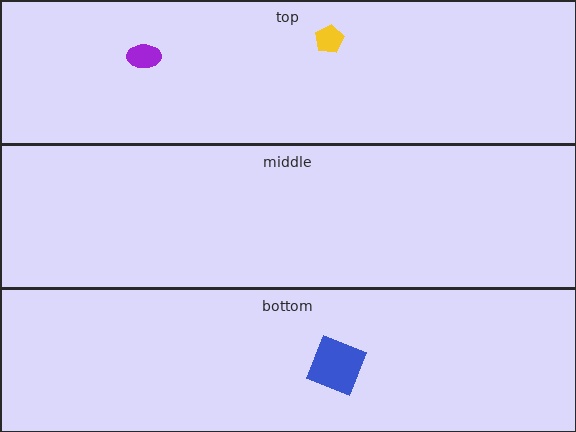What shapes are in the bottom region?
The blue square.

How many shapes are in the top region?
2.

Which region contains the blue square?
The bottom region.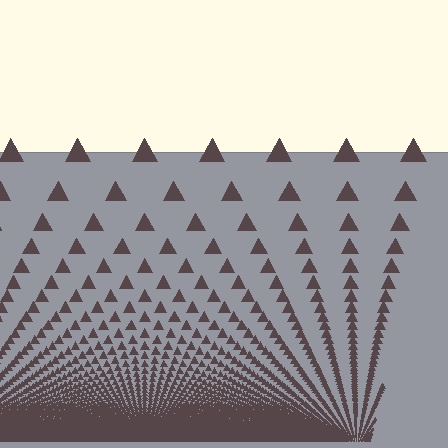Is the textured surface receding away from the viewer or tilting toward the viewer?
The surface appears to tilt toward the viewer. Texture elements get larger and sparser toward the top.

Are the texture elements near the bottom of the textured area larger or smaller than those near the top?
Smaller. The gradient is inverted — elements near the bottom are smaller and denser.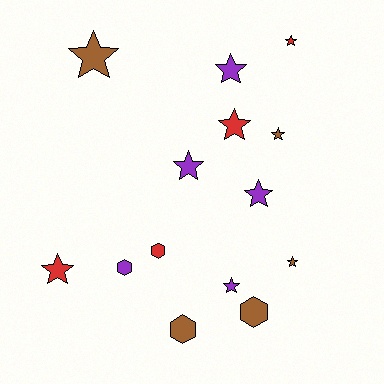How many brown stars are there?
There are 3 brown stars.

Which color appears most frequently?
Purple, with 5 objects.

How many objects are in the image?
There are 14 objects.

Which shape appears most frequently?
Star, with 10 objects.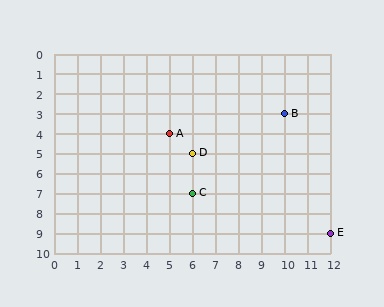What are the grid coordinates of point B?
Point B is at grid coordinates (10, 3).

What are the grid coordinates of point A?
Point A is at grid coordinates (5, 4).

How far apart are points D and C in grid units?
Points D and C are 2 rows apart.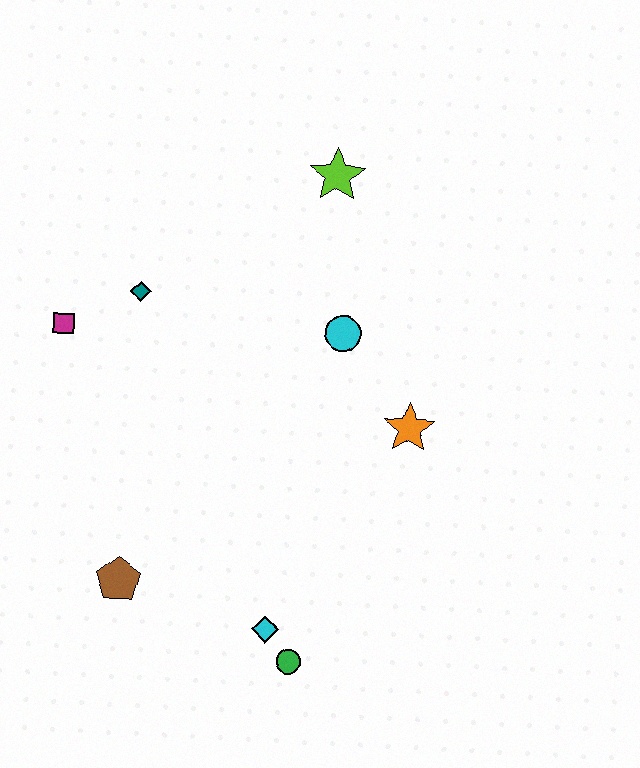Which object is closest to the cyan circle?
The orange star is closest to the cyan circle.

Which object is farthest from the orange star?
The magenta square is farthest from the orange star.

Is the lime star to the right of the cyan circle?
No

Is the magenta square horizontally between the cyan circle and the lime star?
No